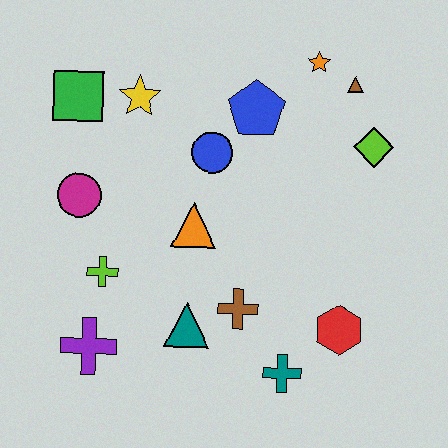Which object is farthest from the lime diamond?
The purple cross is farthest from the lime diamond.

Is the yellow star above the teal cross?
Yes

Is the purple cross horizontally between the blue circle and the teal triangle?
No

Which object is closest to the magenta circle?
The lime cross is closest to the magenta circle.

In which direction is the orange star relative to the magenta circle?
The orange star is to the right of the magenta circle.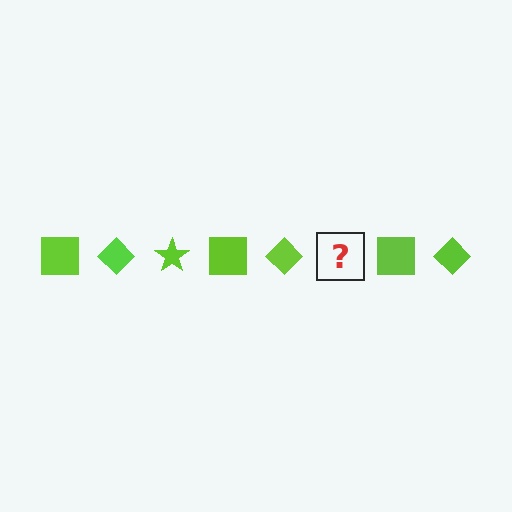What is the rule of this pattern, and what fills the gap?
The rule is that the pattern cycles through square, diamond, star shapes in lime. The gap should be filled with a lime star.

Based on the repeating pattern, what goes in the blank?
The blank should be a lime star.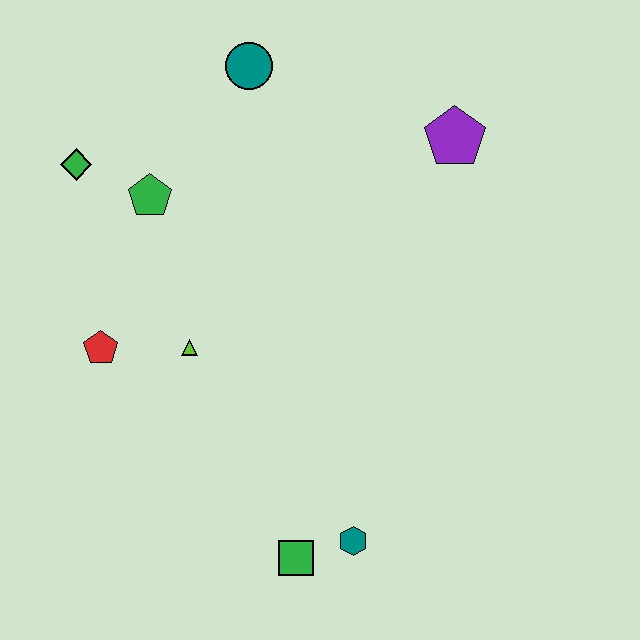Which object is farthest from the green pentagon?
The teal hexagon is farthest from the green pentagon.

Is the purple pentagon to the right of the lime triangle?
Yes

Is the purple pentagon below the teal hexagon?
No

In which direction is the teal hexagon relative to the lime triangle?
The teal hexagon is below the lime triangle.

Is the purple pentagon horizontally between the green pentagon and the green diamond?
No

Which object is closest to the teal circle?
The green pentagon is closest to the teal circle.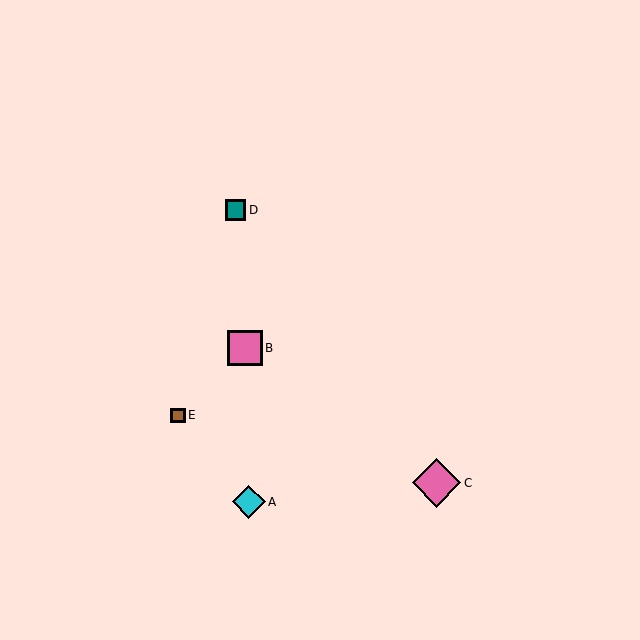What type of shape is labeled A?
Shape A is a cyan diamond.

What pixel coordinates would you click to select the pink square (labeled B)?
Click at (245, 348) to select the pink square B.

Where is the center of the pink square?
The center of the pink square is at (245, 348).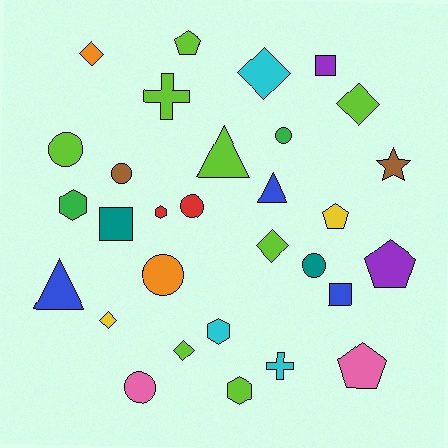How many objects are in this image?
There are 30 objects.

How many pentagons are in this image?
There are 4 pentagons.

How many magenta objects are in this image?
There are no magenta objects.